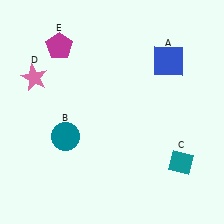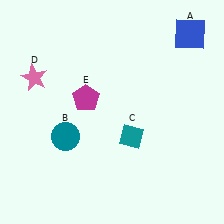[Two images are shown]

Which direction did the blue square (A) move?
The blue square (A) moved up.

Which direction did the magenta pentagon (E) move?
The magenta pentagon (E) moved down.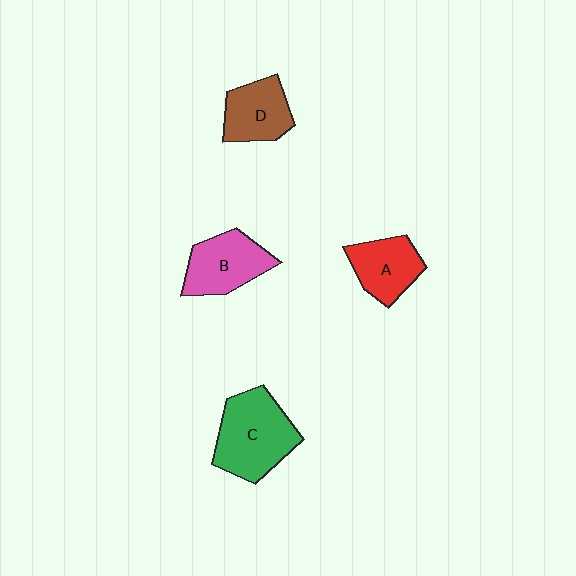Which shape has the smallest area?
Shape D (brown).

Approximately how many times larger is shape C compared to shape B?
Approximately 1.3 times.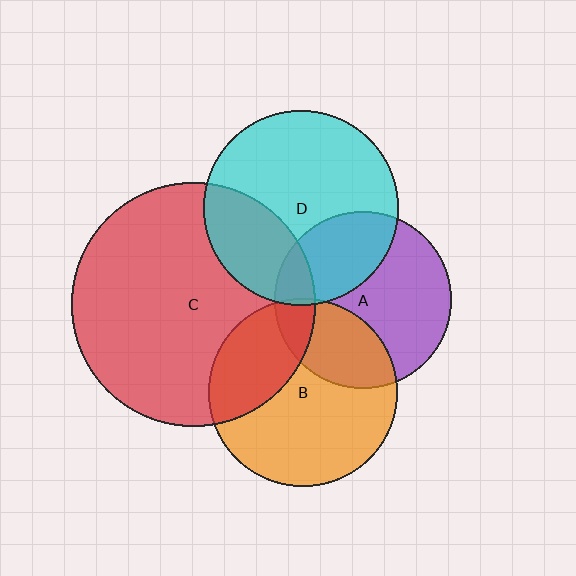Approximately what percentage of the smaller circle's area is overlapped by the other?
Approximately 30%.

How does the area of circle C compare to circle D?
Approximately 1.6 times.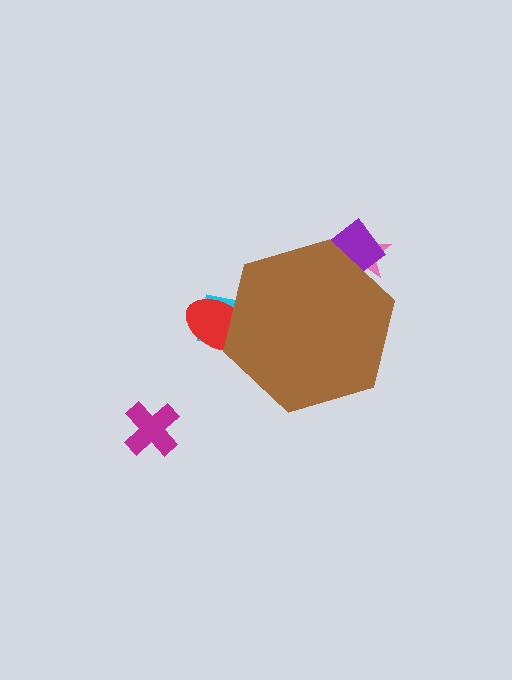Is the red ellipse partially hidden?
Yes, the red ellipse is partially hidden behind the brown hexagon.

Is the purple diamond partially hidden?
Yes, the purple diamond is partially hidden behind the brown hexagon.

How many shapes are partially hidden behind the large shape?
4 shapes are partially hidden.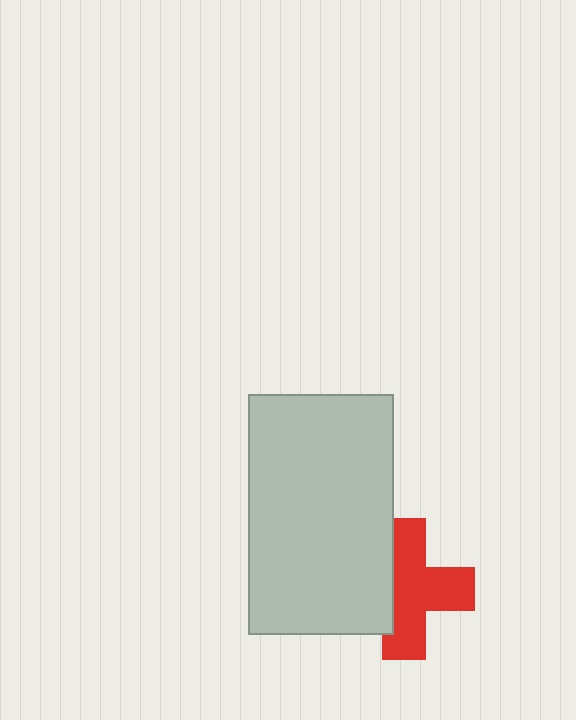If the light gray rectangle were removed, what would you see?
You would see the complete red cross.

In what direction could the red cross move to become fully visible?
The red cross could move right. That would shift it out from behind the light gray rectangle entirely.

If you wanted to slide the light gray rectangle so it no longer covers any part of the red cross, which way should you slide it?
Slide it left — that is the most direct way to separate the two shapes.